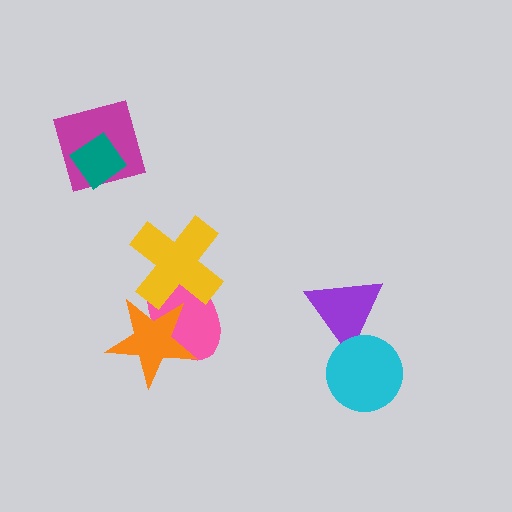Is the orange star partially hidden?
No, no other shape covers it.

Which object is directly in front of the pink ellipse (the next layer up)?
The yellow cross is directly in front of the pink ellipse.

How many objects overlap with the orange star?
2 objects overlap with the orange star.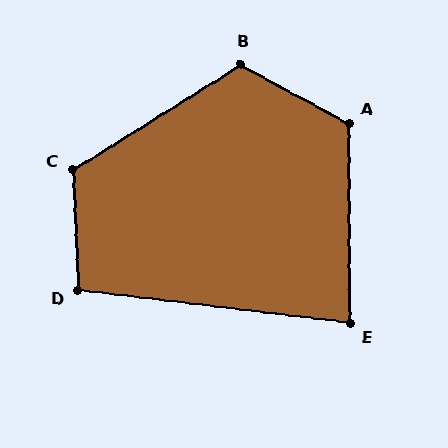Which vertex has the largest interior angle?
C, at approximately 120 degrees.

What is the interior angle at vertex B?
Approximately 119 degrees (obtuse).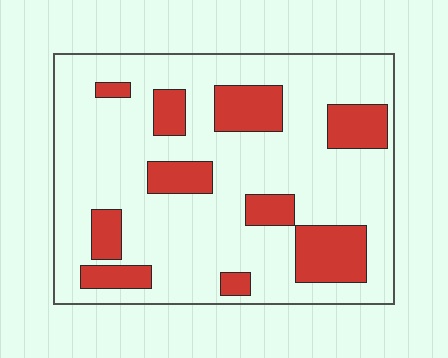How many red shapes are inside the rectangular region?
10.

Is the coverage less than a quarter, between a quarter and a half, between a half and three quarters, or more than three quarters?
Less than a quarter.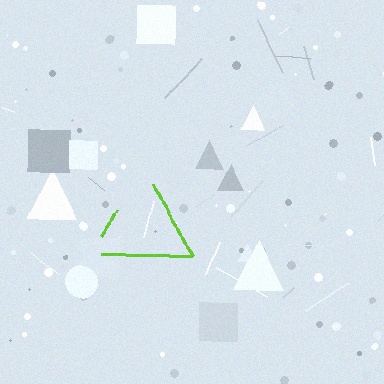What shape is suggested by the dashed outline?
The dashed outline suggests a triangle.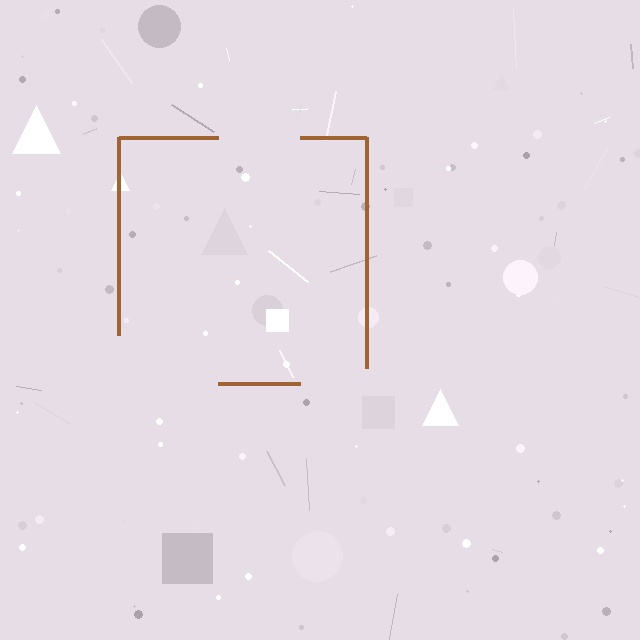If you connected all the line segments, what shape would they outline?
They would outline a square.